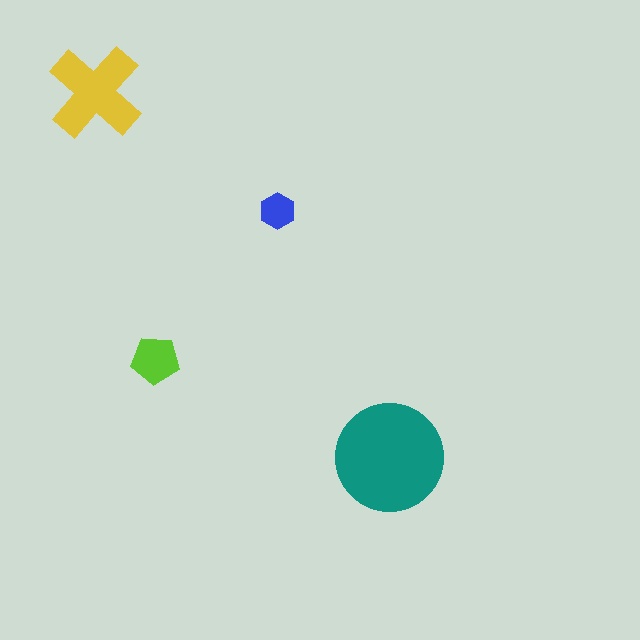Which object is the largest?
The teal circle.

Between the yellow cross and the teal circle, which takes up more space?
The teal circle.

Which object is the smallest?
The blue hexagon.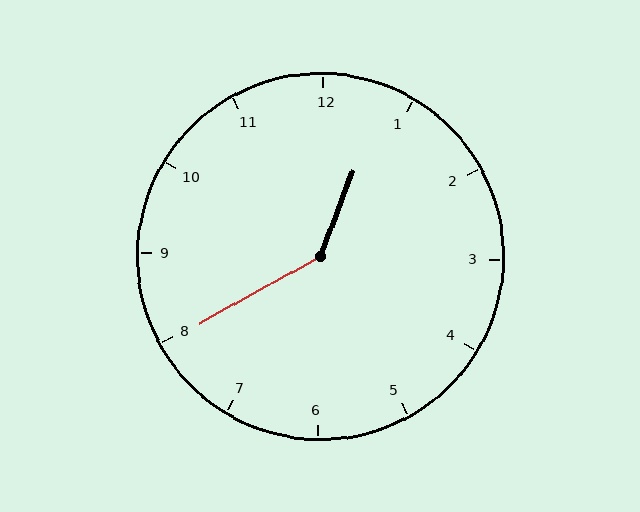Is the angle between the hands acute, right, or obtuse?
It is obtuse.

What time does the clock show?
12:40.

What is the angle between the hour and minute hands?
Approximately 140 degrees.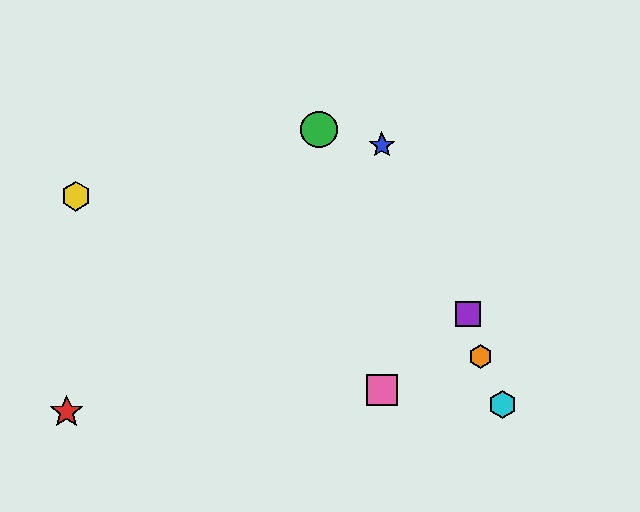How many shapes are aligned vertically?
2 shapes (the blue star, the pink square) are aligned vertically.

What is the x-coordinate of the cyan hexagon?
The cyan hexagon is at x≈503.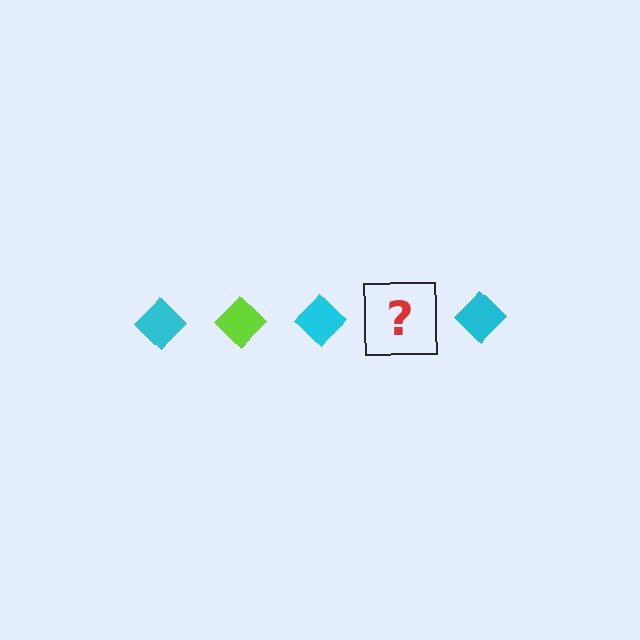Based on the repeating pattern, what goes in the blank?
The blank should be a lime diamond.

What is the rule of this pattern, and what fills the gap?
The rule is that the pattern cycles through cyan, lime diamonds. The gap should be filled with a lime diamond.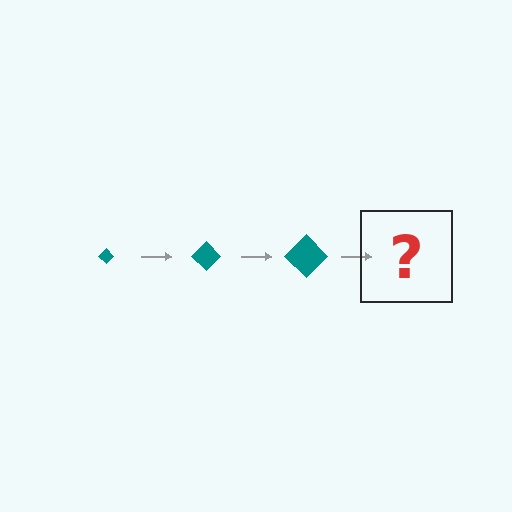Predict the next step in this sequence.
The next step is a teal diamond, larger than the previous one.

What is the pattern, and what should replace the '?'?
The pattern is that the diamond gets progressively larger each step. The '?' should be a teal diamond, larger than the previous one.